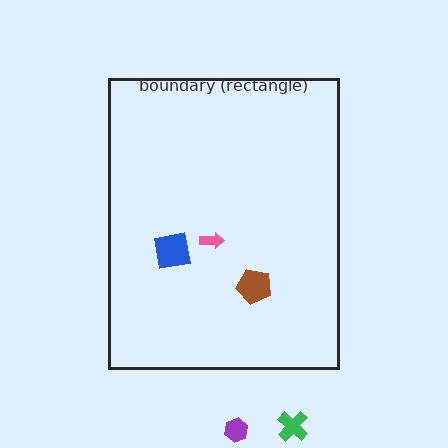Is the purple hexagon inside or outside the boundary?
Outside.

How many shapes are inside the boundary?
3 inside, 2 outside.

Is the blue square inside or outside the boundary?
Inside.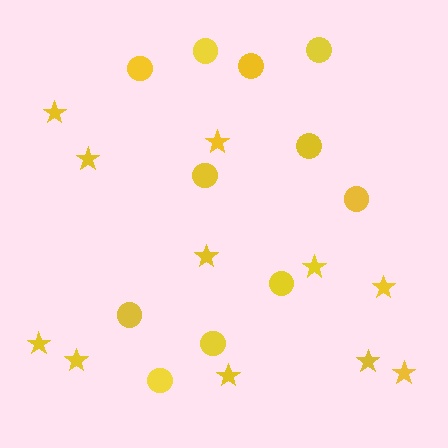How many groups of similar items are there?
There are 2 groups: one group of circles (11) and one group of stars (11).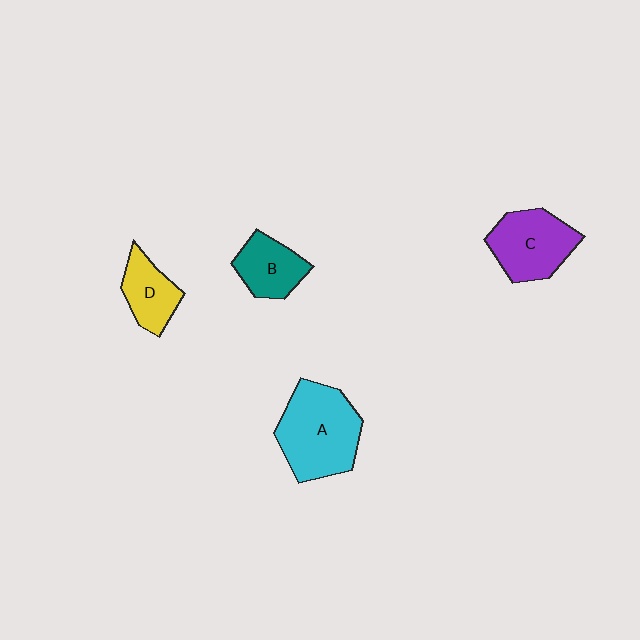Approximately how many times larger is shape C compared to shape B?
Approximately 1.4 times.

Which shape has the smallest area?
Shape D (yellow).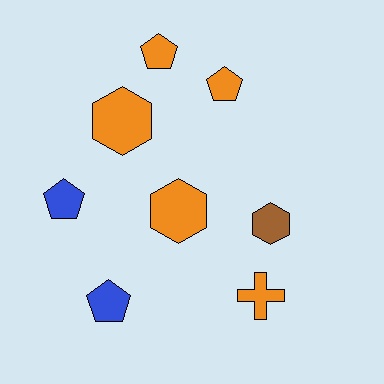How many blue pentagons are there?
There are 2 blue pentagons.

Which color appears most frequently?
Orange, with 5 objects.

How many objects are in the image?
There are 8 objects.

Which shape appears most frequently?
Pentagon, with 4 objects.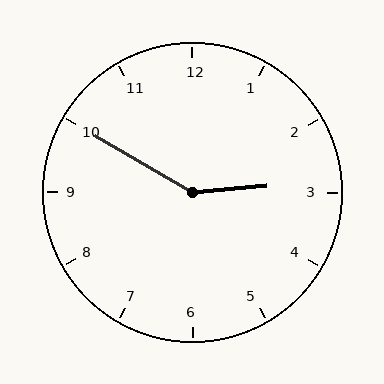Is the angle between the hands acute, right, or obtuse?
It is obtuse.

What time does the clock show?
2:50.